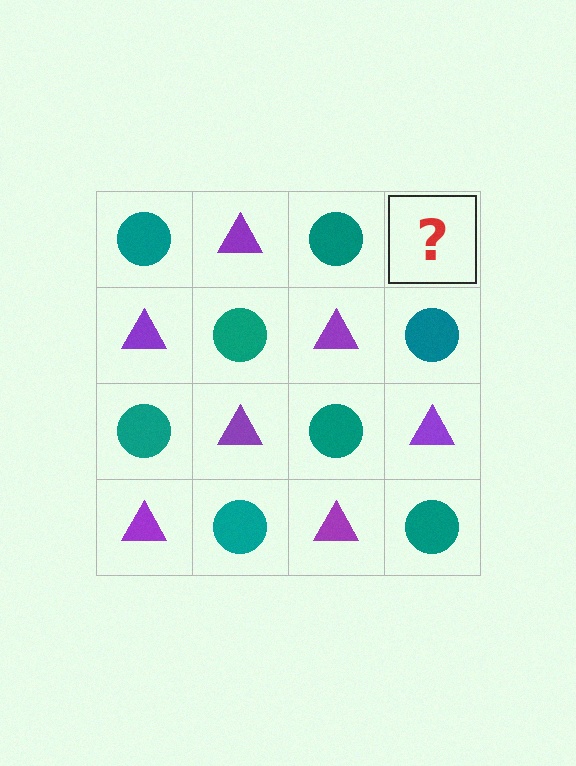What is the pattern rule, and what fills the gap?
The rule is that it alternates teal circle and purple triangle in a checkerboard pattern. The gap should be filled with a purple triangle.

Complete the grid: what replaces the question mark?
The question mark should be replaced with a purple triangle.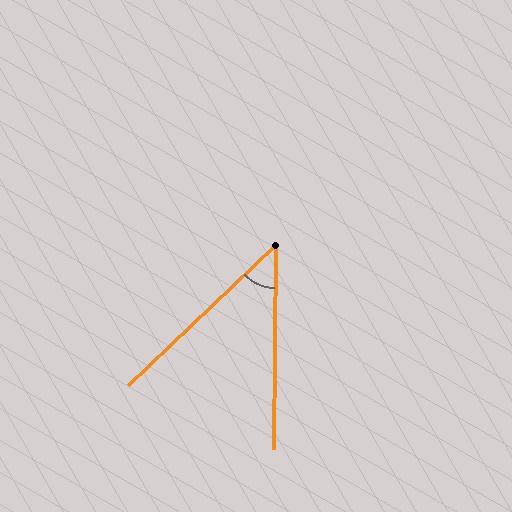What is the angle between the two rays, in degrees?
Approximately 46 degrees.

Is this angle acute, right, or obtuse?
It is acute.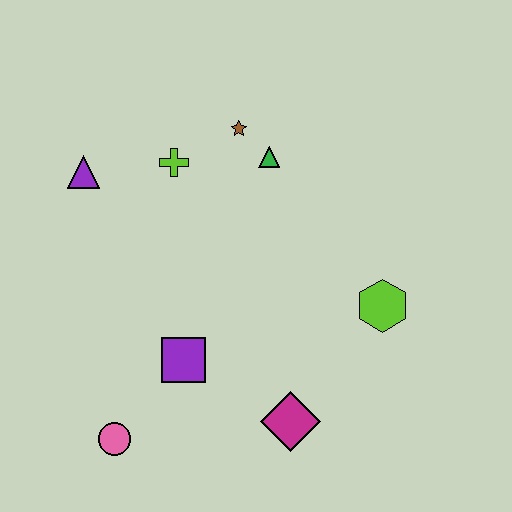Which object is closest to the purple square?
The pink circle is closest to the purple square.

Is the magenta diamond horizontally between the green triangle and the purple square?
No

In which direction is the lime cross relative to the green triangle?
The lime cross is to the left of the green triangle.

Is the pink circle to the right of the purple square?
No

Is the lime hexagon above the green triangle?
No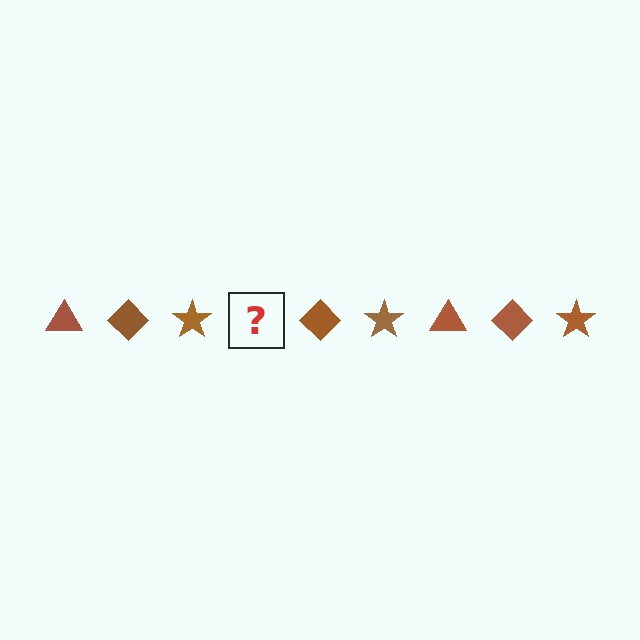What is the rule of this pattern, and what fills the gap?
The rule is that the pattern cycles through triangle, diamond, star shapes in brown. The gap should be filled with a brown triangle.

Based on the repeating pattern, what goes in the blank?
The blank should be a brown triangle.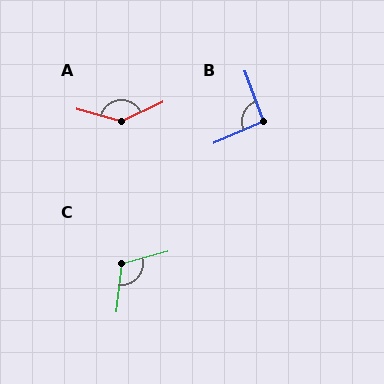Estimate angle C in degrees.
Approximately 111 degrees.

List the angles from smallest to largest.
B (93°), C (111°), A (139°).